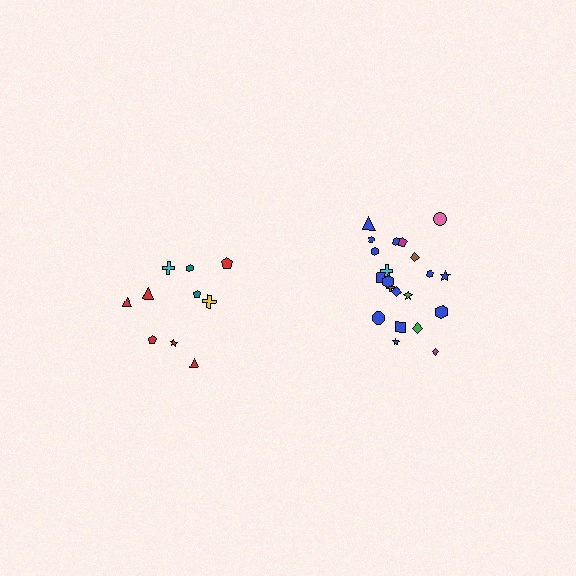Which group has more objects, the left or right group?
The right group.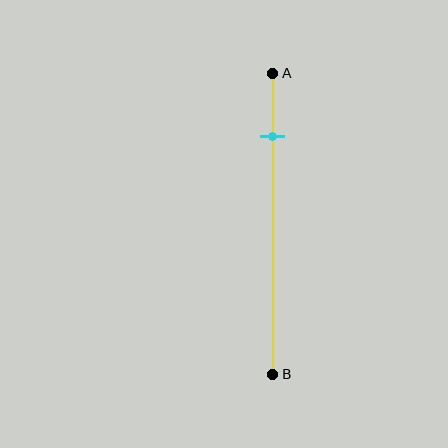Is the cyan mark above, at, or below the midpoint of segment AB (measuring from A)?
The cyan mark is above the midpoint of segment AB.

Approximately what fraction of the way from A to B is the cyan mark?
The cyan mark is approximately 20% of the way from A to B.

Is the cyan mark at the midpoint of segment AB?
No, the mark is at about 20% from A, not at the 50% midpoint.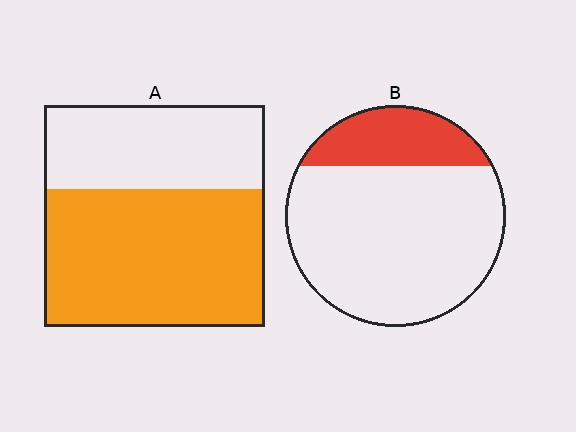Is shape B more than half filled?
No.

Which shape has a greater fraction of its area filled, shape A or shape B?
Shape A.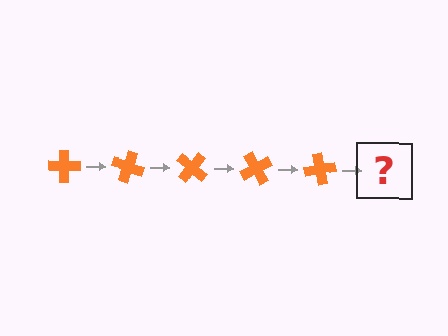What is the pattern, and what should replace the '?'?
The pattern is that the cross rotates 20 degrees each step. The '?' should be an orange cross rotated 100 degrees.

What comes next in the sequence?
The next element should be an orange cross rotated 100 degrees.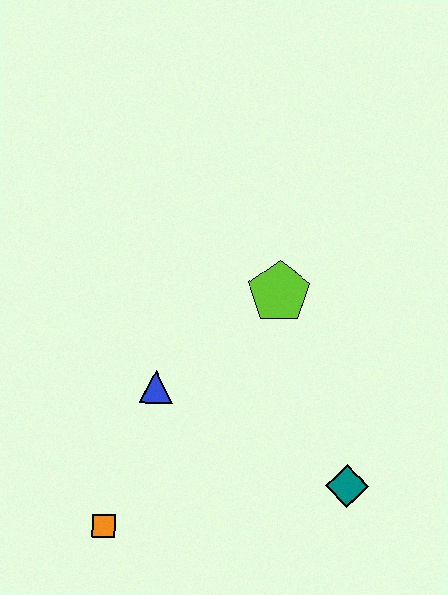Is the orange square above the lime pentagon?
No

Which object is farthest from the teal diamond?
The orange square is farthest from the teal diamond.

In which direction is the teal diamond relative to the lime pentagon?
The teal diamond is below the lime pentagon.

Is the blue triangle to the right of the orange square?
Yes